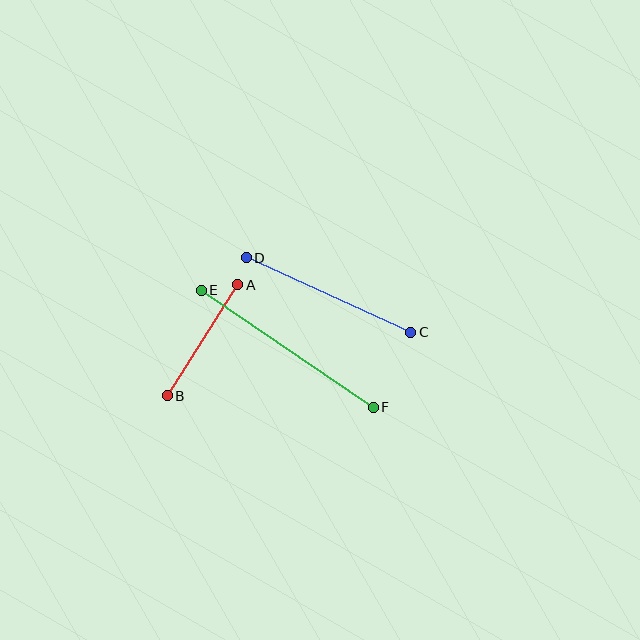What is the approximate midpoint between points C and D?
The midpoint is at approximately (329, 295) pixels.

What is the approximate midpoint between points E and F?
The midpoint is at approximately (287, 349) pixels.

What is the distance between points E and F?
The distance is approximately 208 pixels.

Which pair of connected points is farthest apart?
Points E and F are farthest apart.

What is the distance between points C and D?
The distance is approximately 181 pixels.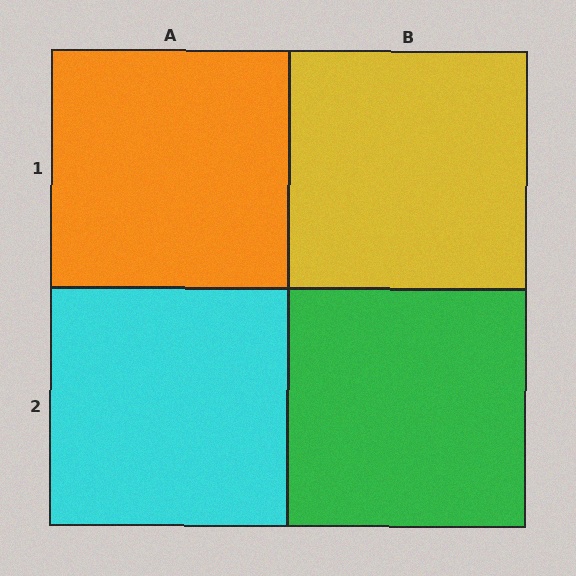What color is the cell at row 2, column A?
Cyan.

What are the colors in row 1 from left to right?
Orange, yellow.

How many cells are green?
1 cell is green.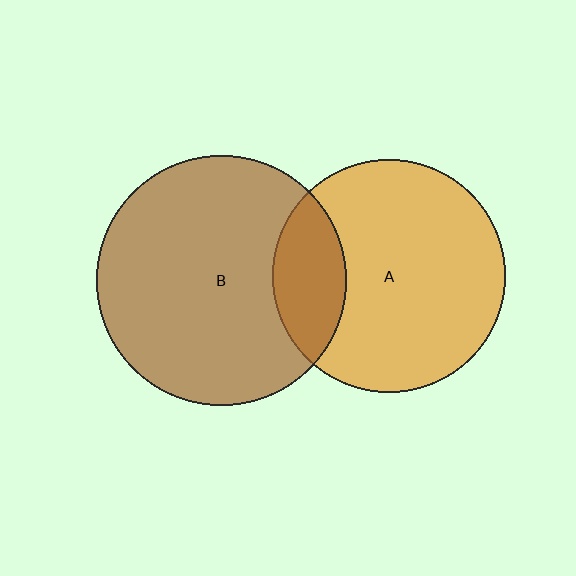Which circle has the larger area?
Circle B (brown).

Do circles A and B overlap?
Yes.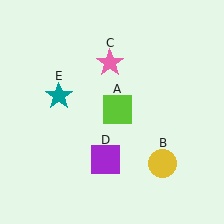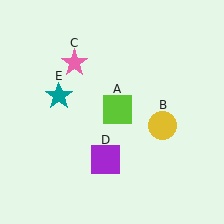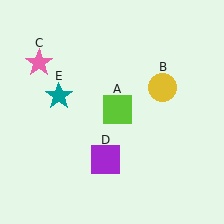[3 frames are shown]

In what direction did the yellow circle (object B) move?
The yellow circle (object B) moved up.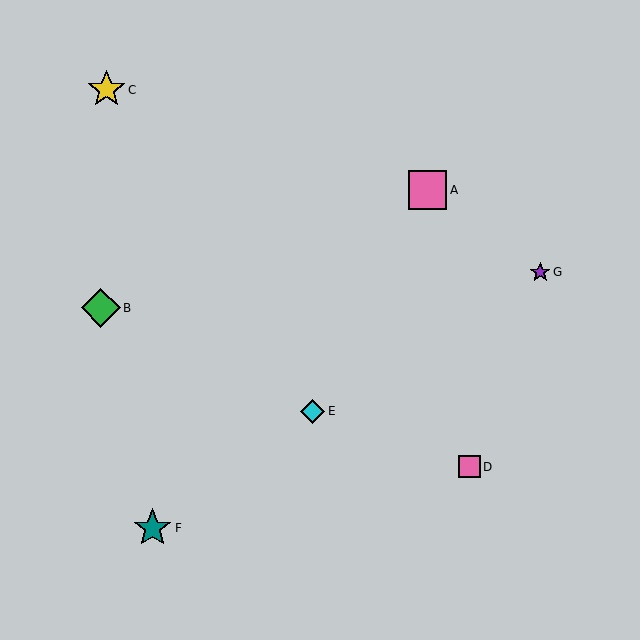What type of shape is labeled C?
Shape C is a yellow star.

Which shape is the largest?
The green diamond (labeled B) is the largest.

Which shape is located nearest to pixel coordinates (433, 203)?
The pink square (labeled A) at (428, 190) is nearest to that location.